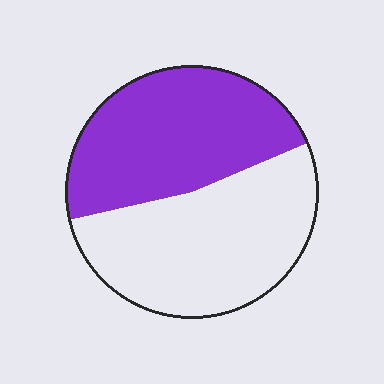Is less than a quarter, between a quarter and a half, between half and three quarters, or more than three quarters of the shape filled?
Between a quarter and a half.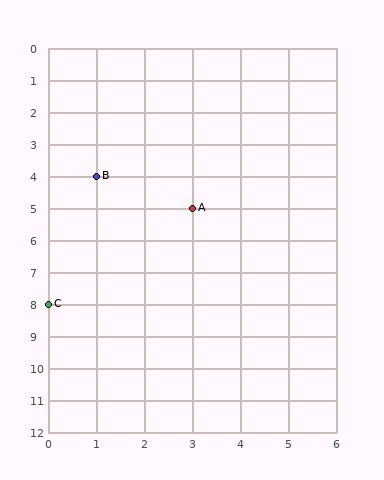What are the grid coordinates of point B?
Point B is at grid coordinates (1, 4).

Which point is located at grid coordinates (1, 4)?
Point B is at (1, 4).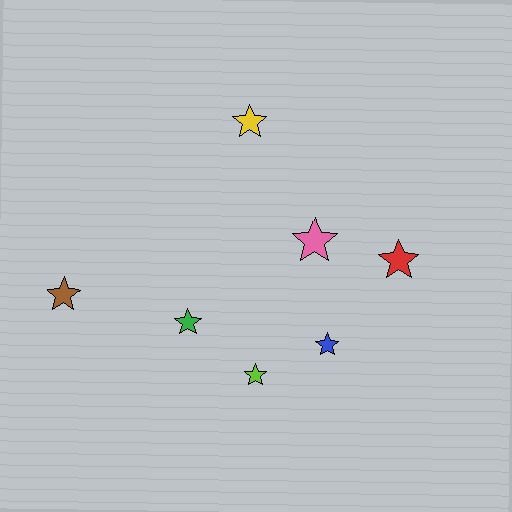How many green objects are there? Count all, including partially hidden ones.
There is 1 green object.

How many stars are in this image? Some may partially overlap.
There are 7 stars.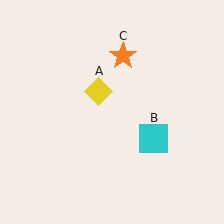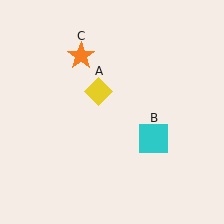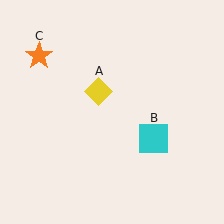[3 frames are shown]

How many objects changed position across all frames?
1 object changed position: orange star (object C).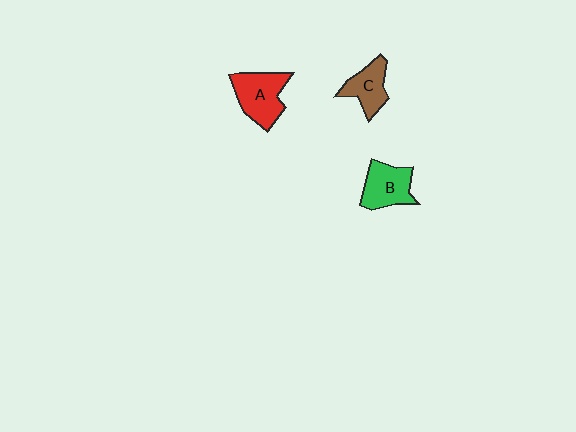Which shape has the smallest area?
Shape C (brown).